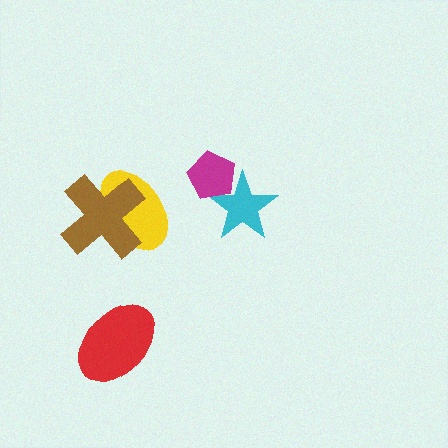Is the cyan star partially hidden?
Yes, it is partially covered by another shape.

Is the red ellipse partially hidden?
No, no other shape covers it.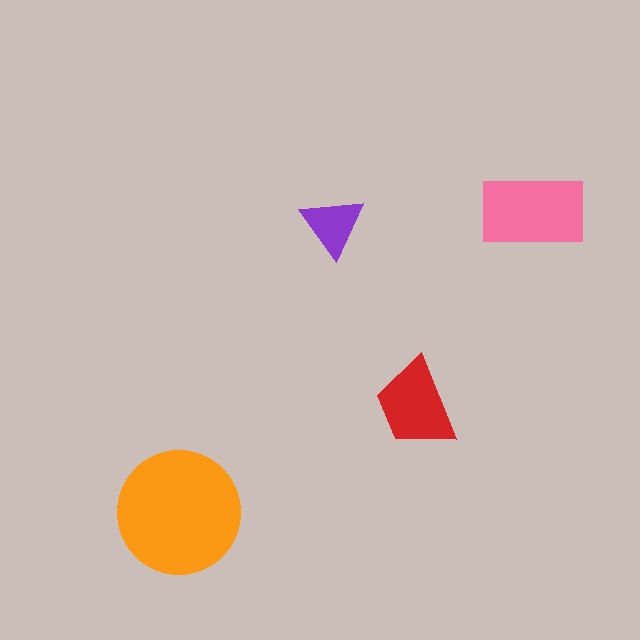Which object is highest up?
The pink rectangle is topmost.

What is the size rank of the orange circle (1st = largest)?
1st.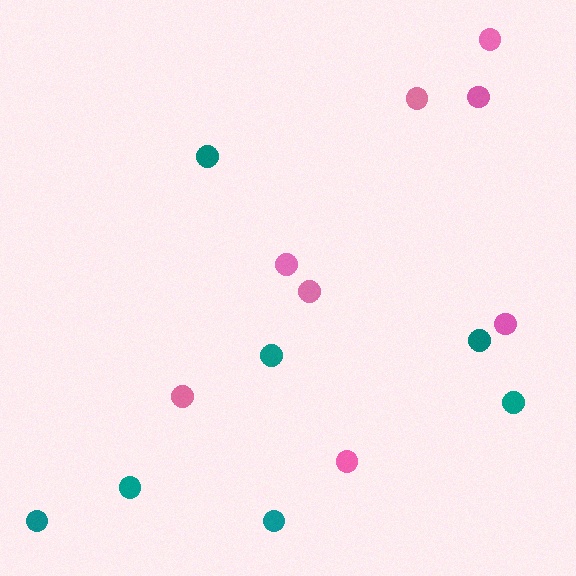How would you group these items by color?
There are 2 groups: one group of pink circles (8) and one group of teal circles (7).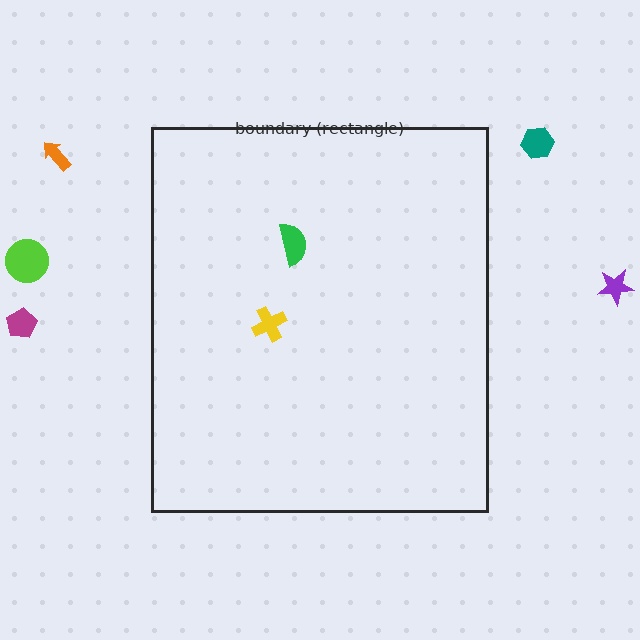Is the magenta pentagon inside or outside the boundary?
Outside.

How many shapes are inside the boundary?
2 inside, 5 outside.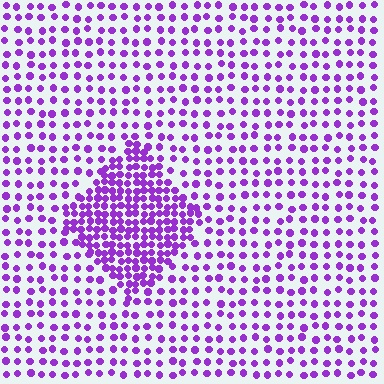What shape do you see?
I see a diamond.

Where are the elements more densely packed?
The elements are more densely packed inside the diamond boundary.